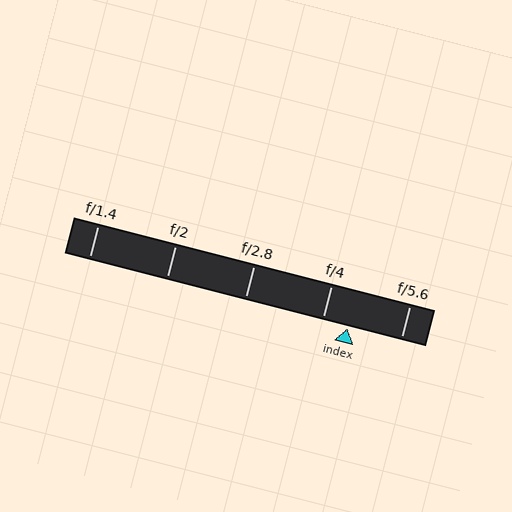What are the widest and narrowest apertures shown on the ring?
The widest aperture shown is f/1.4 and the narrowest is f/5.6.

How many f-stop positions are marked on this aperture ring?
There are 5 f-stop positions marked.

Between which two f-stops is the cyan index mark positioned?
The index mark is between f/4 and f/5.6.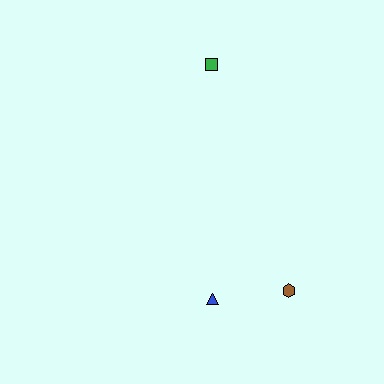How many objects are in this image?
There are 3 objects.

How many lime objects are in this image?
There are no lime objects.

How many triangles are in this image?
There is 1 triangle.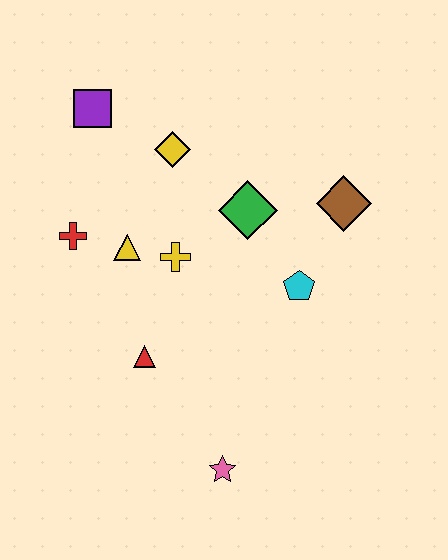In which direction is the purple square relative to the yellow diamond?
The purple square is to the left of the yellow diamond.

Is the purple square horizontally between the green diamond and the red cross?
Yes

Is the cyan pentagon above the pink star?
Yes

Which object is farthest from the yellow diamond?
The pink star is farthest from the yellow diamond.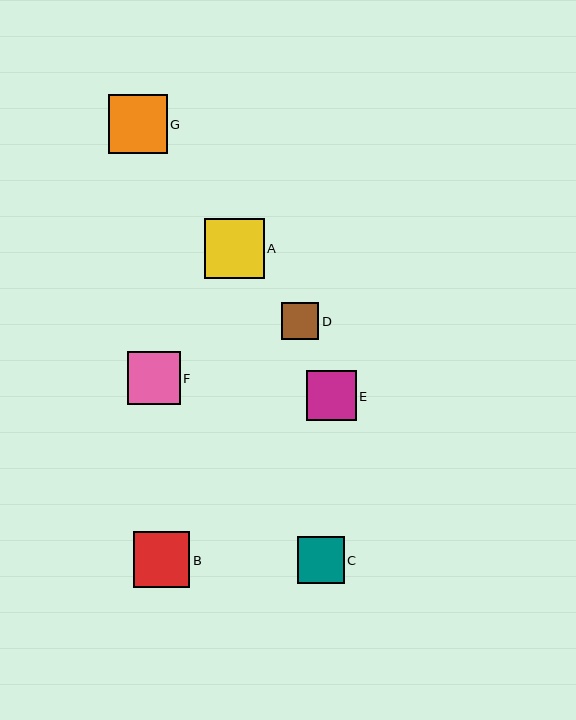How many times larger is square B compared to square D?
Square B is approximately 1.5 times the size of square D.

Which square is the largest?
Square A is the largest with a size of approximately 59 pixels.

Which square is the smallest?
Square D is the smallest with a size of approximately 37 pixels.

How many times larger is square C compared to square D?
Square C is approximately 1.2 times the size of square D.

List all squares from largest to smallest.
From largest to smallest: A, G, B, F, E, C, D.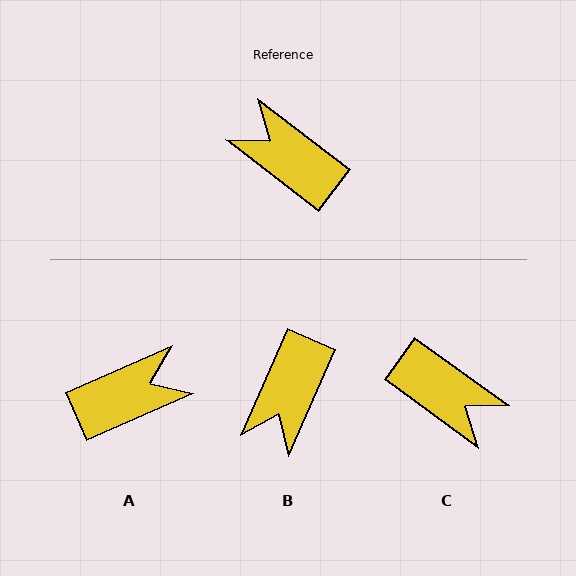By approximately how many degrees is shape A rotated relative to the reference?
Approximately 119 degrees clockwise.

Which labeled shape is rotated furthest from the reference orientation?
C, about 178 degrees away.